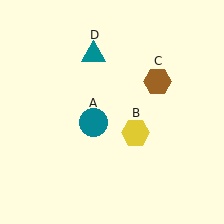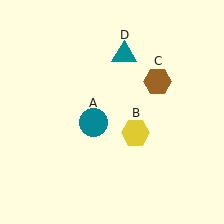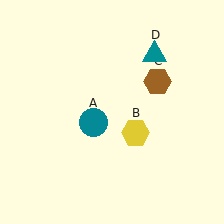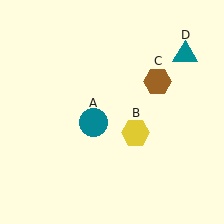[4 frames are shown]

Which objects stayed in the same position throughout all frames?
Teal circle (object A) and yellow hexagon (object B) and brown hexagon (object C) remained stationary.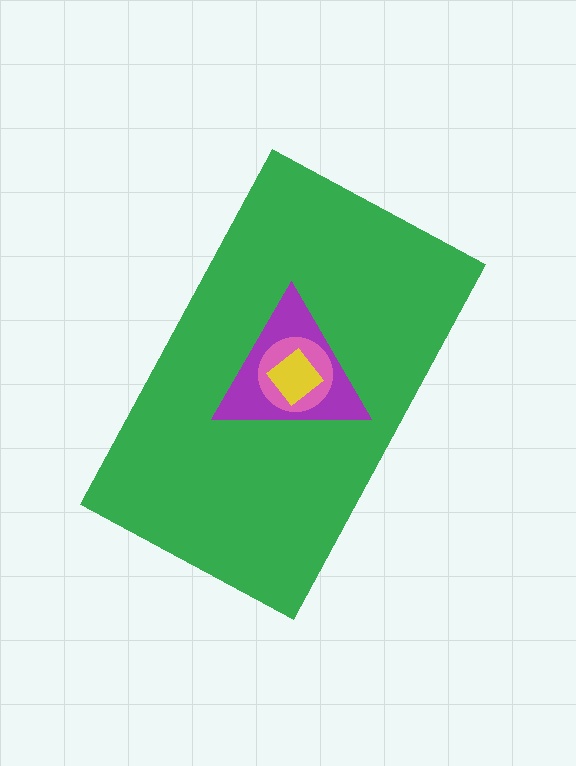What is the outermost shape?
The green rectangle.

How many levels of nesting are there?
4.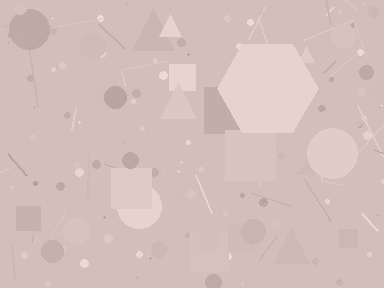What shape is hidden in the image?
A hexagon is hidden in the image.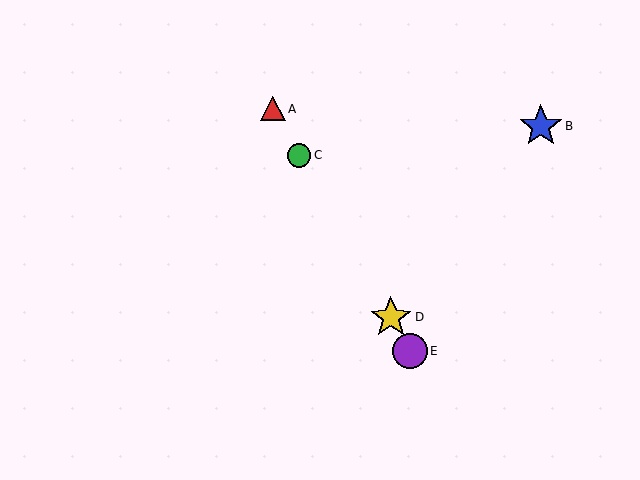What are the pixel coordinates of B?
Object B is at (541, 126).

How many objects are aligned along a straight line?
4 objects (A, C, D, E) are aligned along a straight line.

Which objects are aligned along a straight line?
Objects A, C, D, E are aligned along a straight line.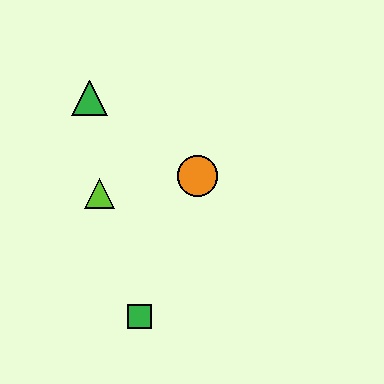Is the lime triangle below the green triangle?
Yes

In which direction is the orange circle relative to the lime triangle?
The orange circle is to the right of the lime triangle.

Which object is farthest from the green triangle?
The green square is farthest from the green triangle.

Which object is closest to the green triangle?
The lime triangle is closest to the green triangle.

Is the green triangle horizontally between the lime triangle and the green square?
No